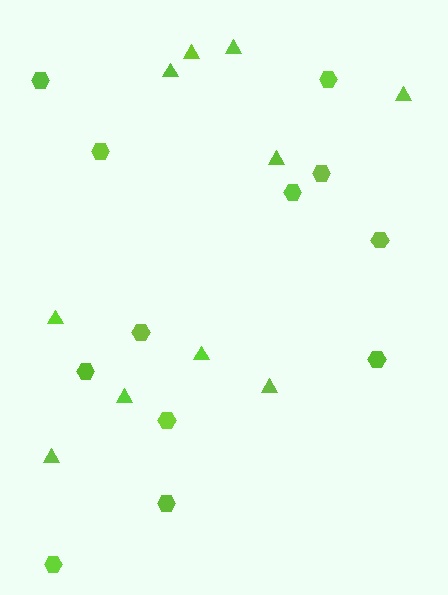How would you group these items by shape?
There are 2 groups: one group of triangles (10) and one group of hexagons (12).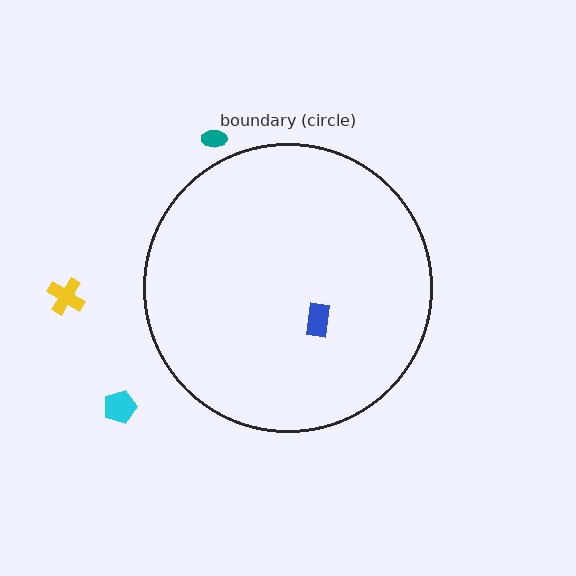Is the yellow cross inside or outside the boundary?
Outside.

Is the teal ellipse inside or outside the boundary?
Outside.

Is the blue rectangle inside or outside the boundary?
Inside.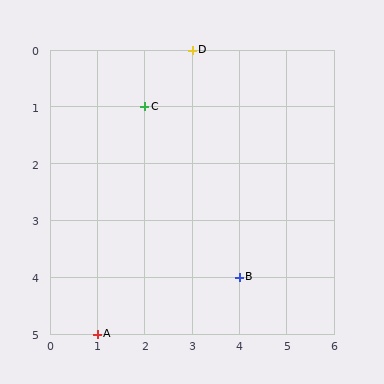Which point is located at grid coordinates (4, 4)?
Point B is at (4, 4).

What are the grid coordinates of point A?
Point A is at grid coordinates (1, 5).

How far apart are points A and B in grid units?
Points A and B are 3 columns and 1 row apart (about 3.2 grid units diagonally).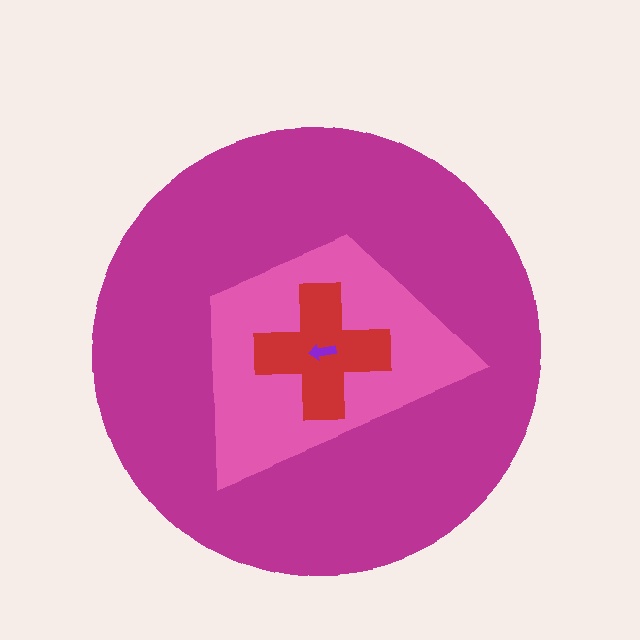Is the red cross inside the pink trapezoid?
Yes.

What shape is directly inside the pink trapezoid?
The red cross.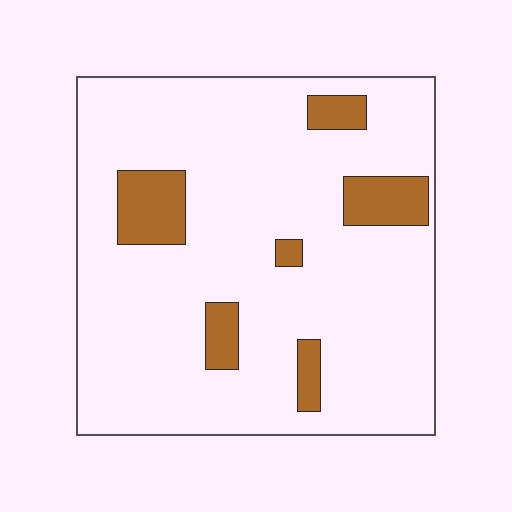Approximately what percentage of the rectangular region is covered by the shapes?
Approximately 15%.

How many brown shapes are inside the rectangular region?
6.